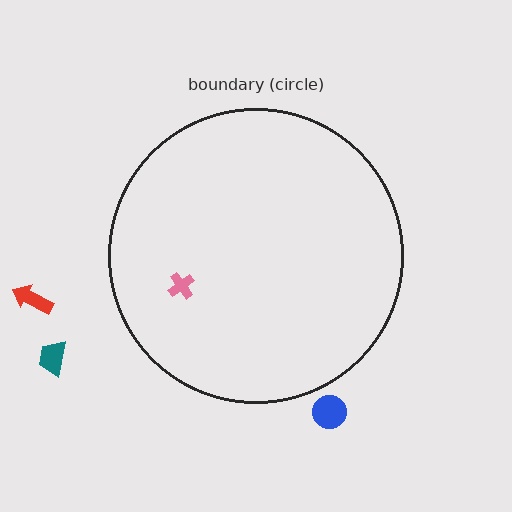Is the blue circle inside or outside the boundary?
Outside.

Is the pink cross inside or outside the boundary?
Inside.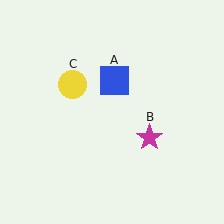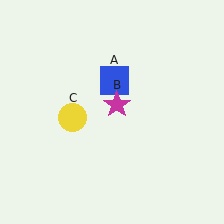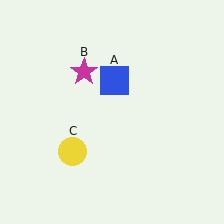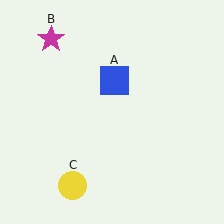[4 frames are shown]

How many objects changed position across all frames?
2 objects changed position: magenta star (object B), yellow circle (object C).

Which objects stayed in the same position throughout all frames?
Blue square (object A) remained stationary.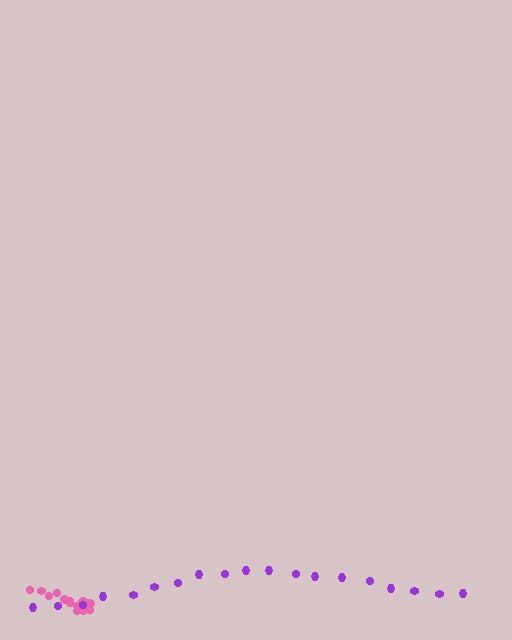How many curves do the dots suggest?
There are 2 distinct paths.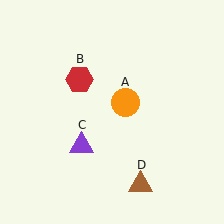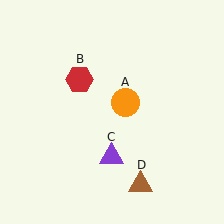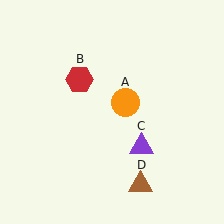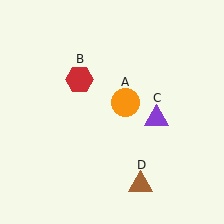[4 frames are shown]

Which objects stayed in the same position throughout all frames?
Orange circle (object A) and red hexagon (object B) and brown triangle (object D) remained stationary.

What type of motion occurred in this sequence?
The purple triangle (object C) rotated counterclockwise around the center of the scene.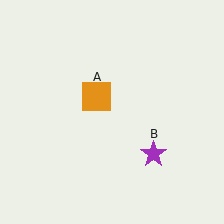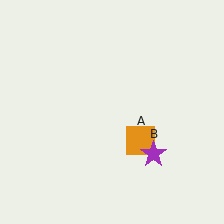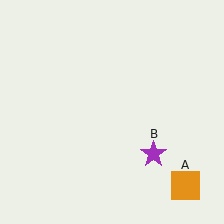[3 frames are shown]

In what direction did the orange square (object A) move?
The orange square (object A) moved down and to the right.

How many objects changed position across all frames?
1 object changed position: orange square (object A).